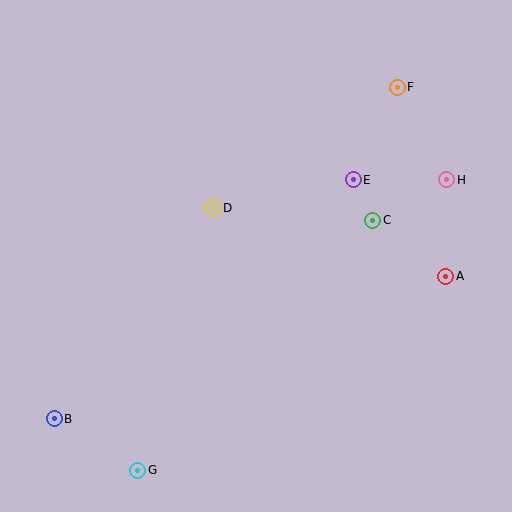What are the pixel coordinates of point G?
Point G is at (138, 470).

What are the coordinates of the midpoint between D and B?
The midpoint between D and B is at (134, 313).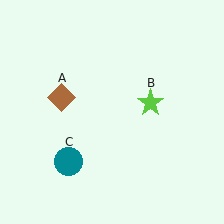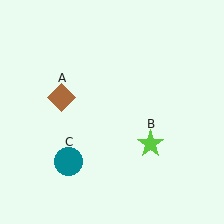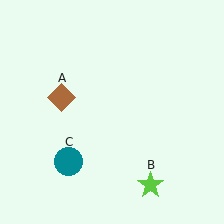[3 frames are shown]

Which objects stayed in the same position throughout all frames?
Brown diamond (object A) and teal circle (object C) remained stationary.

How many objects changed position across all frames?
1 object changed position: lime star (object B).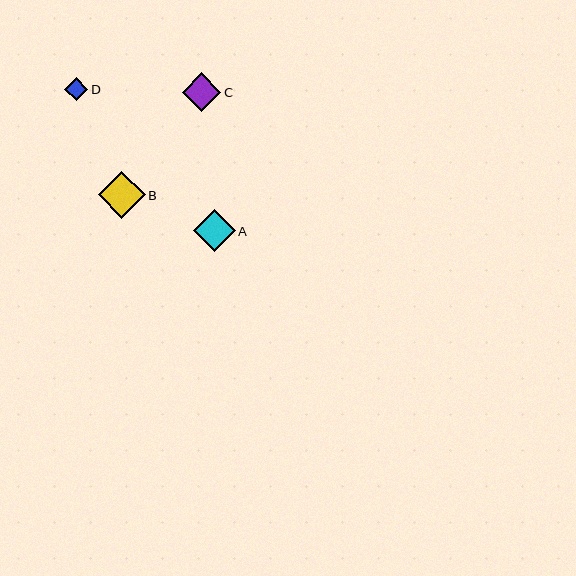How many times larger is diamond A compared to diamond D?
Diamond A is approximately 1.8 times the size of diamond D.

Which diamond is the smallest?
Diamond D is the smallest with a size of approximately 23 pixels.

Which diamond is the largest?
Diamond B is the largest with a size of approximately 47 pixels.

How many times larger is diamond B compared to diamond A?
Diamond B is approximately 1.1 times the size of diamond A.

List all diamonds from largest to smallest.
From largest to smallest: B, A, C, D.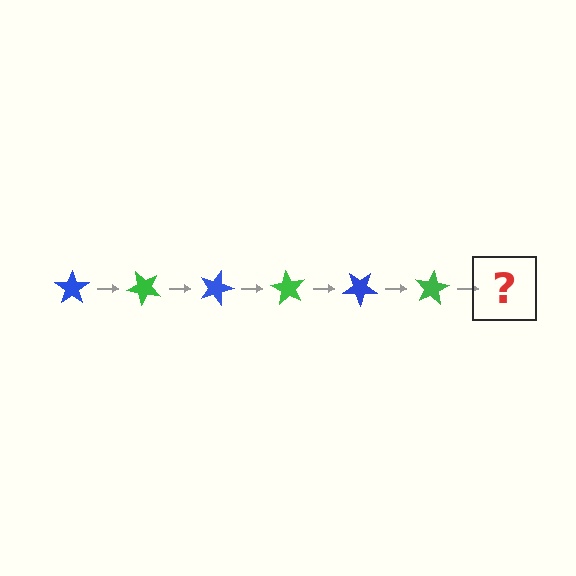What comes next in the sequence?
The next element should be a blue star, rotated 270 degrees from the start.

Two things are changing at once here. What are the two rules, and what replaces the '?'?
The two rules are that it rotates 45 degrees each step and the color cycles through blue and green. The '?' should be a blue star, rotated 270 degrees from the start.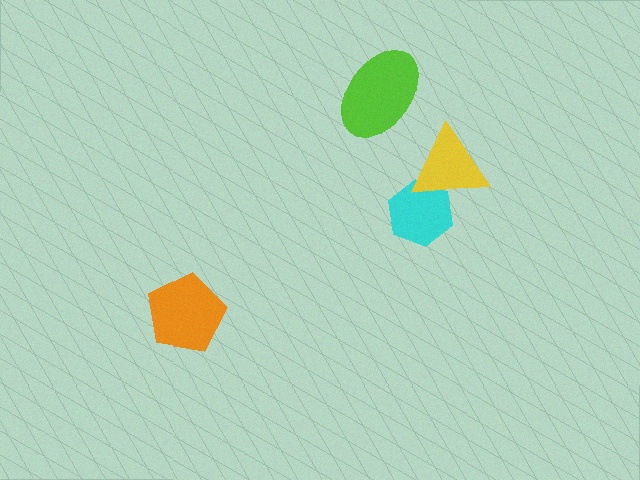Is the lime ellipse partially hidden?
No, no other shape covers it.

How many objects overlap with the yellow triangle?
1 object overlaps with the yellow triangle.